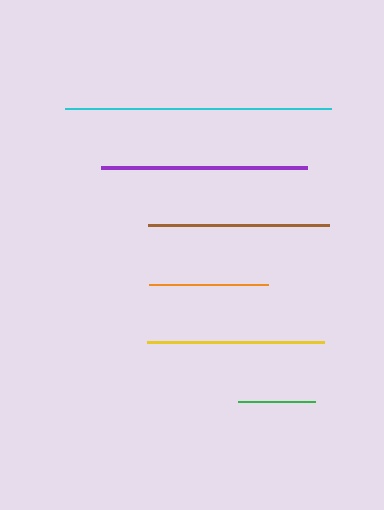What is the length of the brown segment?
The brown segment is approximately 181 pixels long.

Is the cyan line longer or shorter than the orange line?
The cyan line is longer than the orange line.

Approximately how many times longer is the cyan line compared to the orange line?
The cyan line is approximately 2.2 times the length of the orange line.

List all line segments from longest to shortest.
From longest to shortest: cyan, purple, brown, yellow, orange, green.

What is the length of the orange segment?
The orange segment is approximately 119 pixels long.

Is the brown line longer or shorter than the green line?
The brown line is longer than the green line.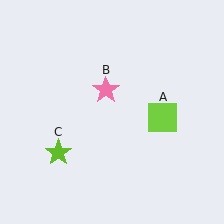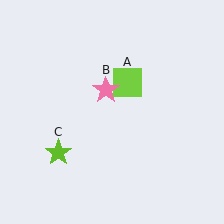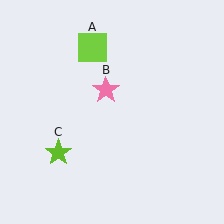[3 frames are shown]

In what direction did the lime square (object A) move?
The lime square (object A) moved up and to the left.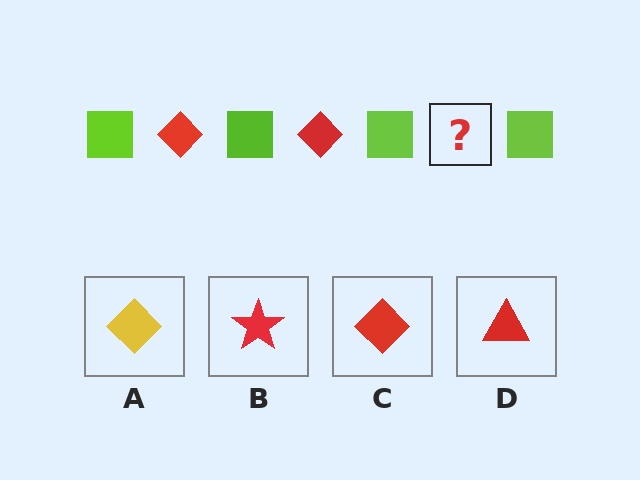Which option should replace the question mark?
Option C.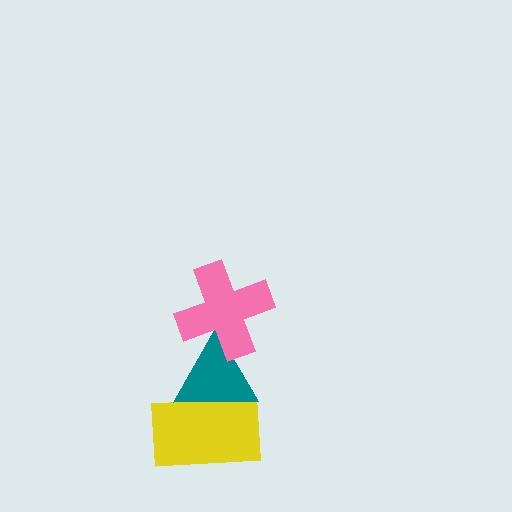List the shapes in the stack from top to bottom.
From top to bottom: the pink cross, the teal triangle, the yellow rectangle.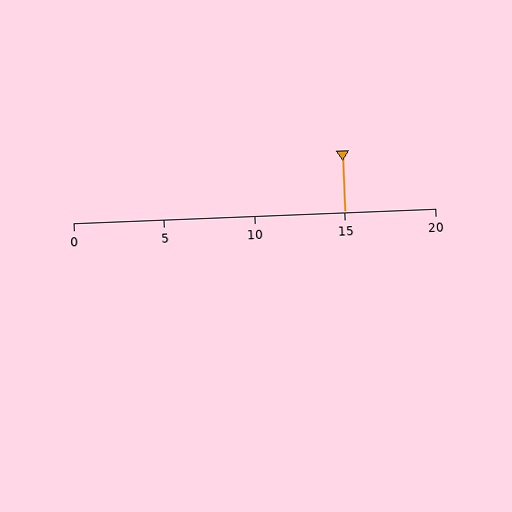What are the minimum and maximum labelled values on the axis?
The axis runs from 0 to 20.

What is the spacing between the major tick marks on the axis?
The major ticks are spaced 5 apart.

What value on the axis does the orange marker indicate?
The marker indicates approximately 15.